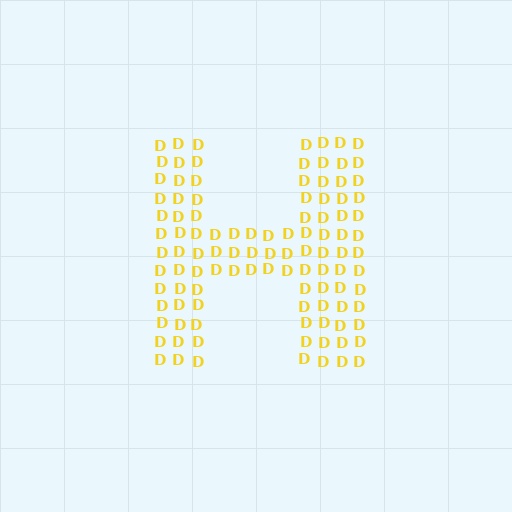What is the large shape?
The large shape is the letter H.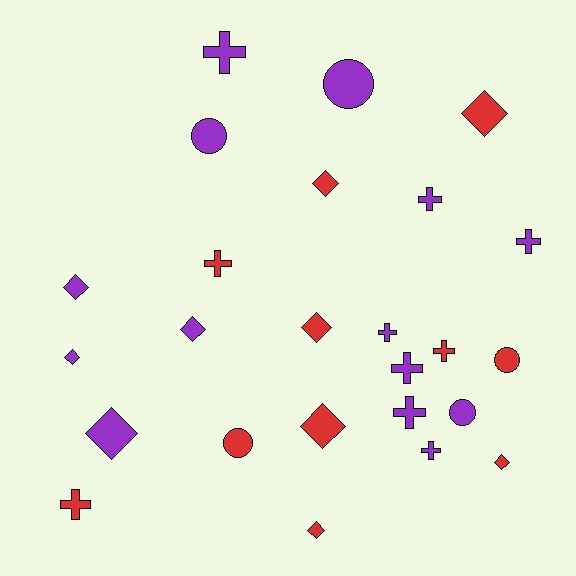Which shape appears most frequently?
Diamond, with 10 objects.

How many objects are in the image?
There are 25 objects.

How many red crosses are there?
There are 3 red crosses.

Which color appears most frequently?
Purple, with 14 objects.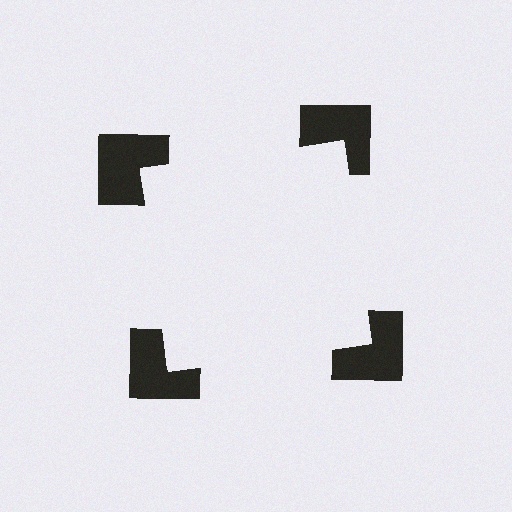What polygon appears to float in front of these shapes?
An illusory square — its edges are inferred from the aligned wedge cuts in the notched squares, not physically drawn.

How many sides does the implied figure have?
4 sides.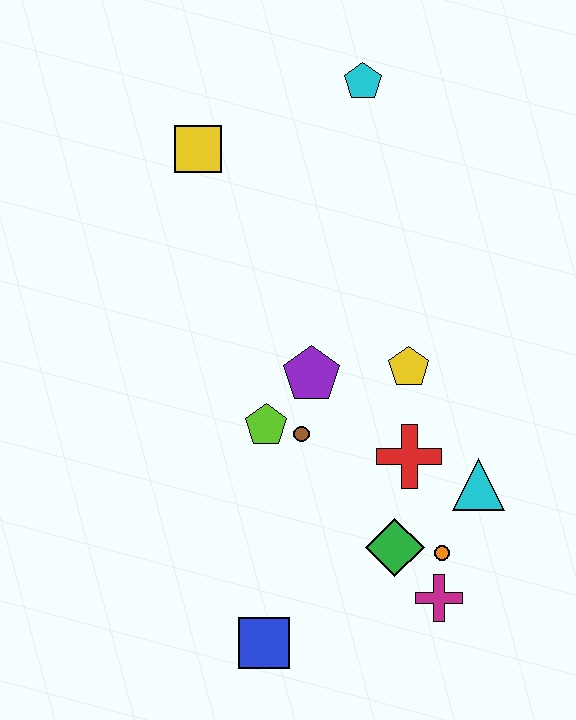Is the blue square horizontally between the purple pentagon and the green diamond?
No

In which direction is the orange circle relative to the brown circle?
The orange circle is to the right of the brown circle.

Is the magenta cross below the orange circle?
Yes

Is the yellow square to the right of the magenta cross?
No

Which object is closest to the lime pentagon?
The brown circle is closest to the lime pentagon.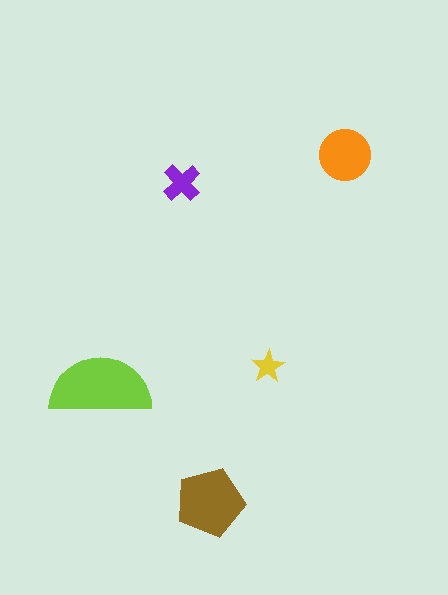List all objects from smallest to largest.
The yellow star, the purple cross, the orange circle, the brown pentagon, the lime semicircle.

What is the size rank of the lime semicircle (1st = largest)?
1st.